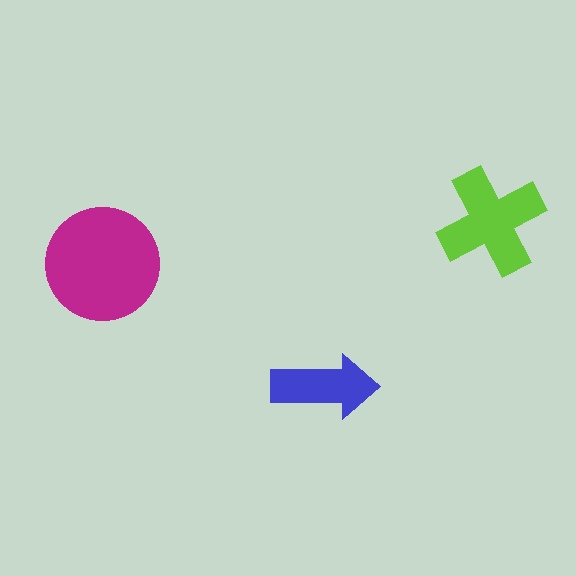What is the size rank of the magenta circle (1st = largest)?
1st.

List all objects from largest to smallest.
The magenta circle, the lime cross, the blue arrow.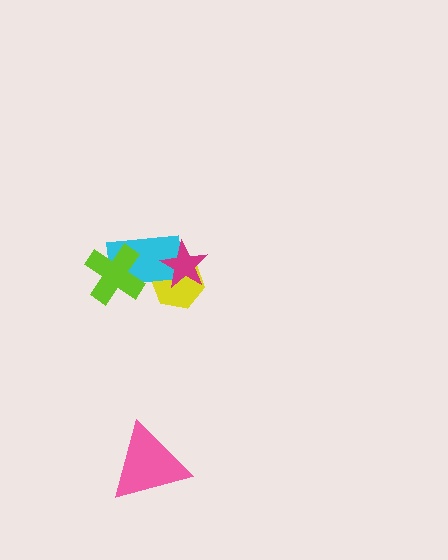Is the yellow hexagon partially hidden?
Yes, it is partially covered by another shape.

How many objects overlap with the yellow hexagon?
2 objects overlap with the yellow hexagon.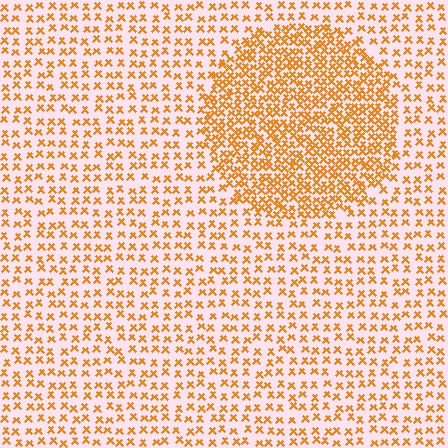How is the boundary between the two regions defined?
The boundary is defined by a change in element density (approximately 2.2x ratio). All elements are the same color, size, and shape.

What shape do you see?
I see a circle.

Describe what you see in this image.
The image contains small orange elements arranged at two different densities. A circle-shaped region is visible where the elements are more densely packed than the surrounding area.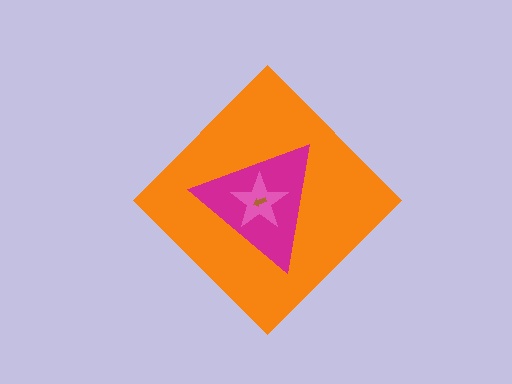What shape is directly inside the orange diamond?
The magenta triangle.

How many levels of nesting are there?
4.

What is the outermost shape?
The orange diamond.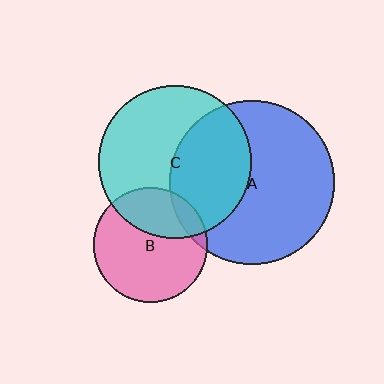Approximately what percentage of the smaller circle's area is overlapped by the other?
Approximately 30%.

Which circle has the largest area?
Circle A (blue).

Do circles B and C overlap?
Yes.